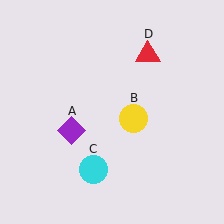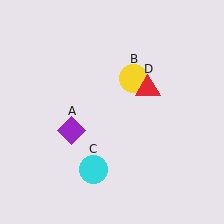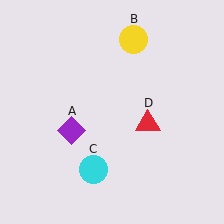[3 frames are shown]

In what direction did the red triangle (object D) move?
The red triangle (object D) moved down.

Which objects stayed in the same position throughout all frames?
Purple diamond (object A) and cyan circle (object C) remained stationary.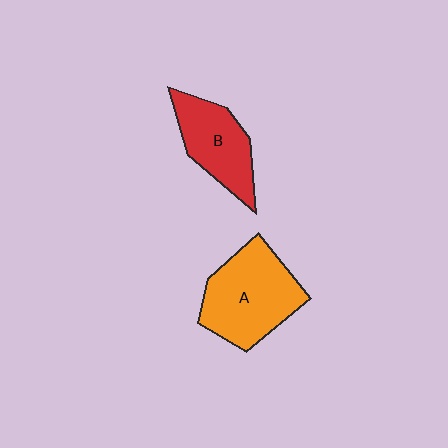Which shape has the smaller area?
Shape B (red).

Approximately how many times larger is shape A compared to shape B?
Approximately 1.4 times.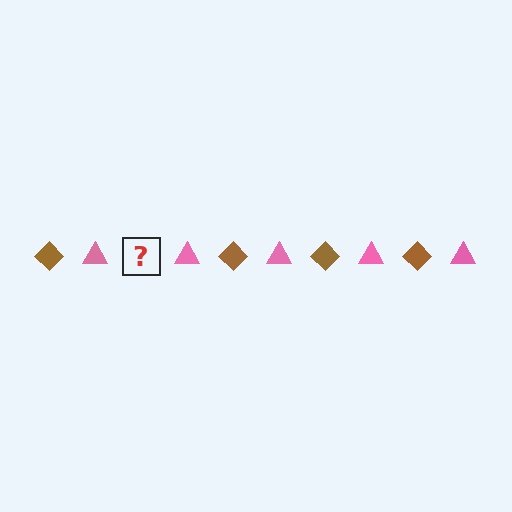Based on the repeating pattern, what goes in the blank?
The blank should be a brown diamond.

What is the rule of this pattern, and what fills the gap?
The rule is that the pattern alternates between brown diamond and pink triangle. The gap should be filled with a brown diamond.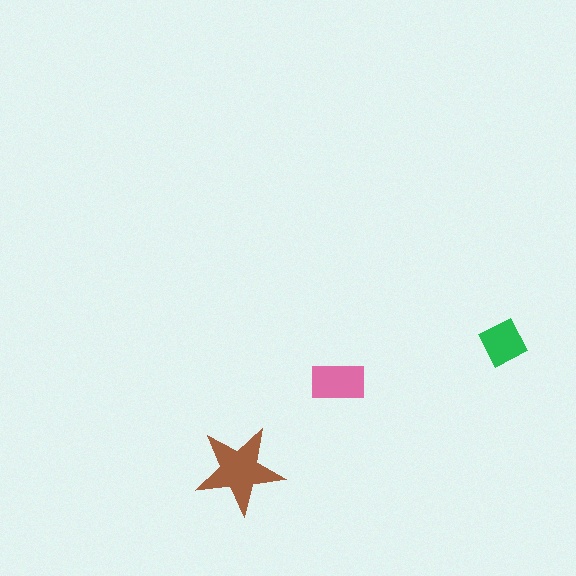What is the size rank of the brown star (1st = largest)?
1st.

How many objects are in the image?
There are 3 objects in the image.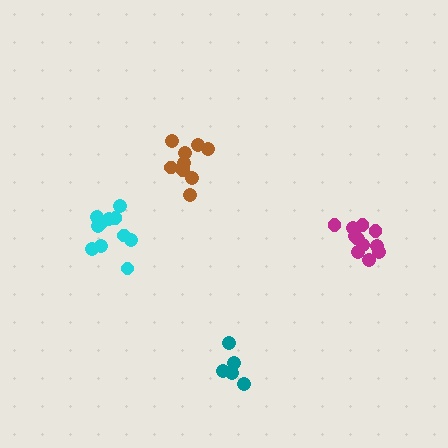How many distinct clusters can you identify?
There are 4 distinct clusters.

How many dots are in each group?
Group 1: 10 dots, Group 2: 5 dots, Group 3: 11 dots, Group 4: 11 dots (37 total).